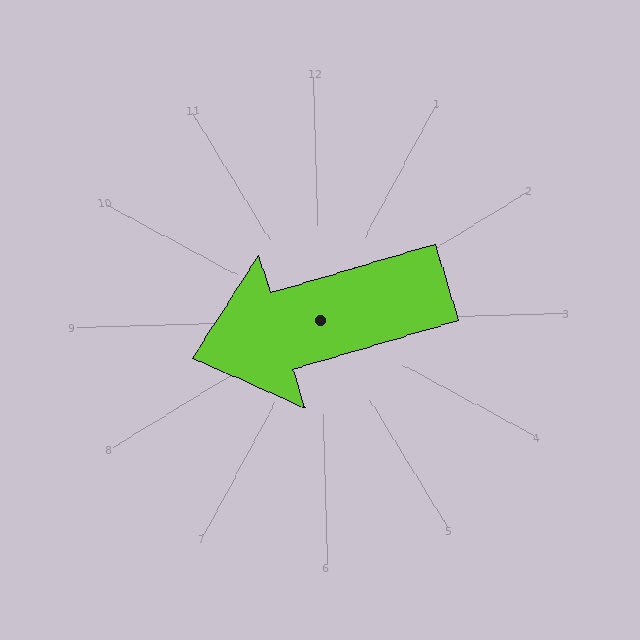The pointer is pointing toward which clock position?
Roughly 8 o'clock.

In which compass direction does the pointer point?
West.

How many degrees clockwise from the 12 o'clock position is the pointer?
Approximately 255 degrees.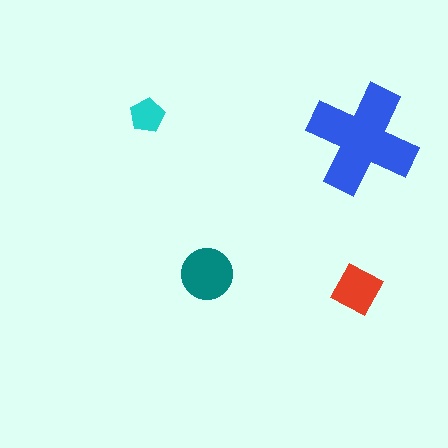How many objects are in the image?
There are 4 objects in the image.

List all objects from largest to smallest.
The blue cross, the teal circle, the red square, the cyan pentagon.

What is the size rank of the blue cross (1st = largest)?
1st.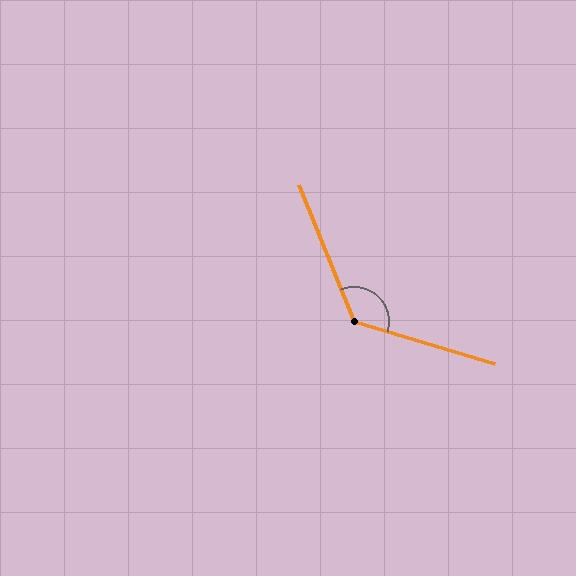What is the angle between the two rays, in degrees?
Approximately 129 degrees.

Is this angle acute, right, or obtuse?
It is obtuse.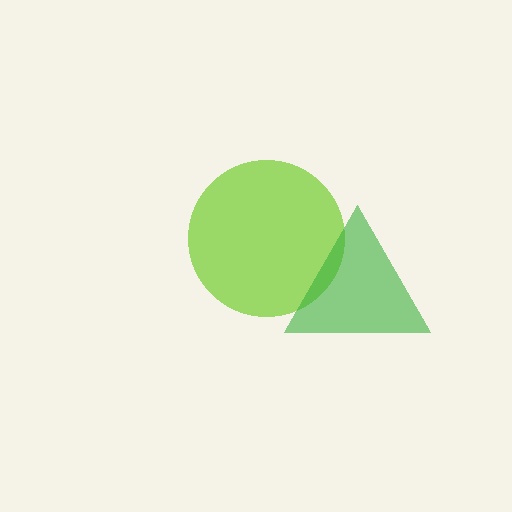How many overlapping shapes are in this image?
There are 2 overlapping shapes in the image.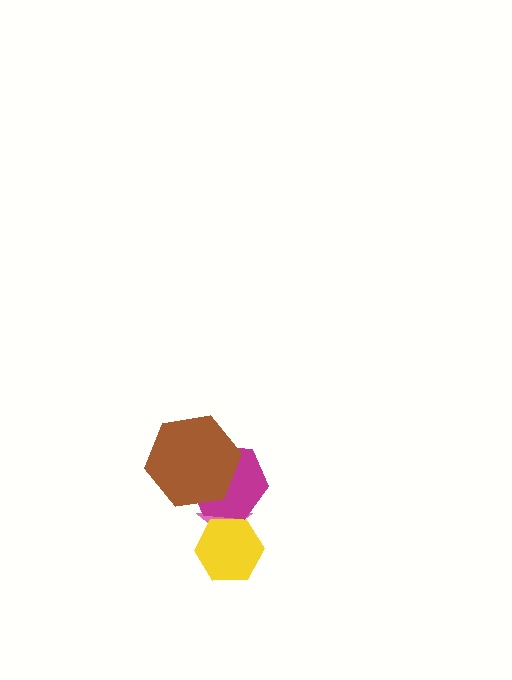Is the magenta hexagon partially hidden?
Yes, it is partially covered by another shape.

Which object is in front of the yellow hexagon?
The magenta hexagon is in front of the yellow hexagon.